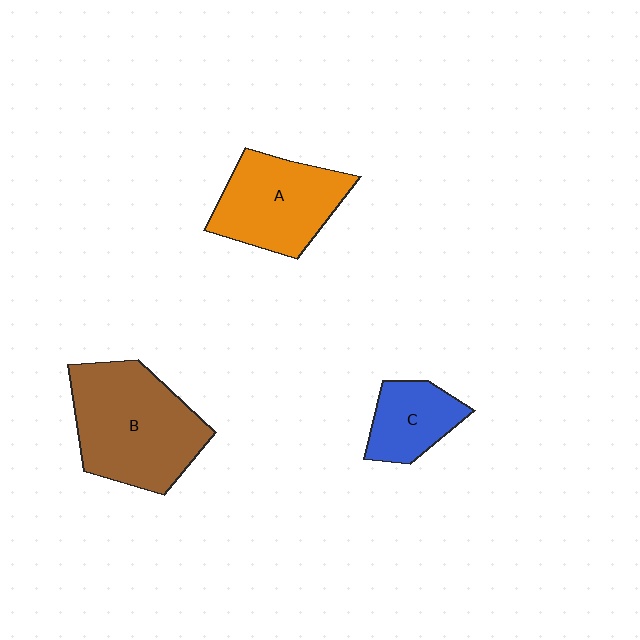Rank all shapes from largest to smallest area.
From largest to smallest: B (brown), A (orange), C (blue).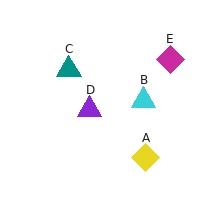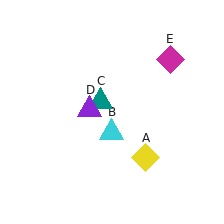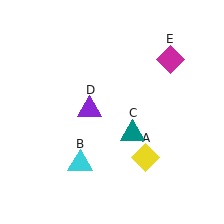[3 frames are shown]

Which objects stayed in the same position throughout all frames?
Yellow diamond (object A) and purple triangle (object D) and magenta diamond (object E) remained stationary.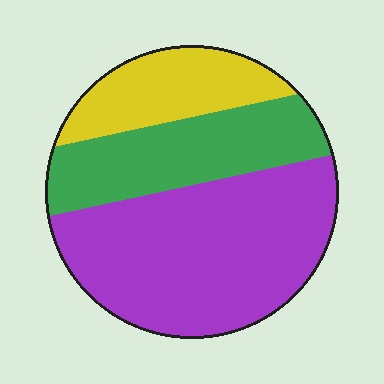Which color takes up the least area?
Yellow, at roughly 20%.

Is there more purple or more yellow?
Purple.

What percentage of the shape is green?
Green takes up between a sixth and a third of the shape.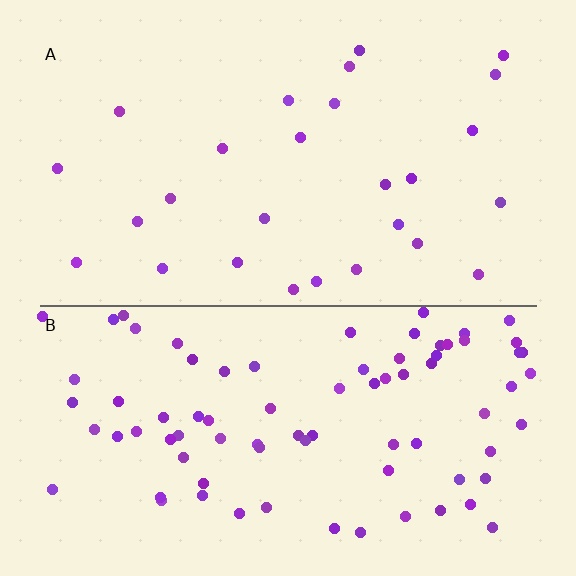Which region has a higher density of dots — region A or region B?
B (the bottom).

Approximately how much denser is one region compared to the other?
Approximately 3.1× — region B over region A.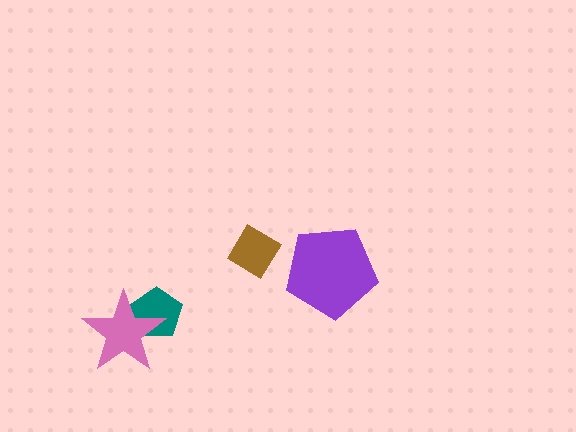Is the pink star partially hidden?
No, no other shape covers it.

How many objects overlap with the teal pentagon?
1 object overlaps with the teal pentagon.